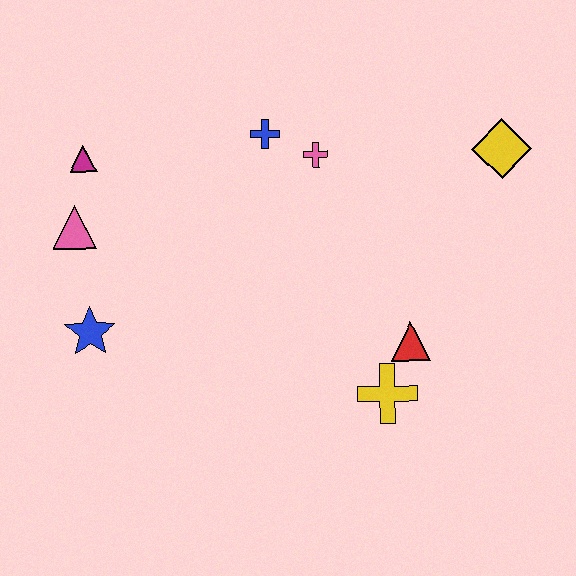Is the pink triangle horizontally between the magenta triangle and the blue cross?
No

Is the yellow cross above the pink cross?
No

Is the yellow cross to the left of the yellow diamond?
Yes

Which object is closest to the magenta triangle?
The pink triangle is closest to the magenta triangle.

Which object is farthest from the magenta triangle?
The yellow diamond is farthest from the magenta triangle.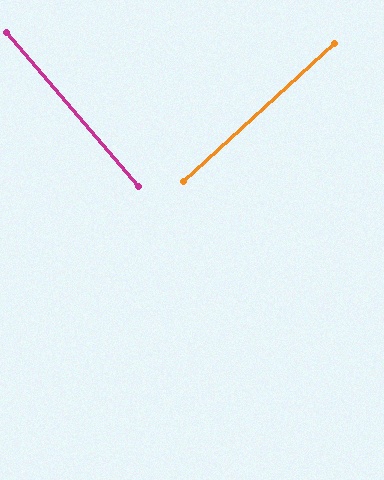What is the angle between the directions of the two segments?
Approximately 88 degrees.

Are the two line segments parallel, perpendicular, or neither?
Perpendicular — they meet at approximately 88°.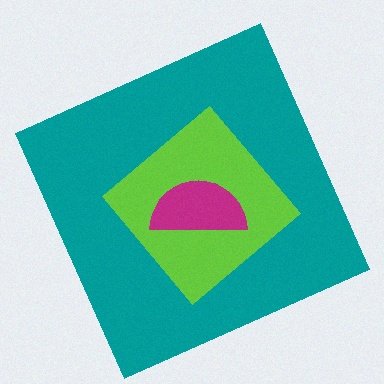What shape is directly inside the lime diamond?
The magenta semicircle.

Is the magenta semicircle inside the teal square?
Yes.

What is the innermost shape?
The magenta semicircle.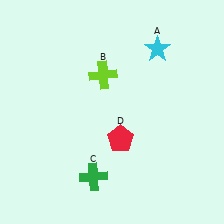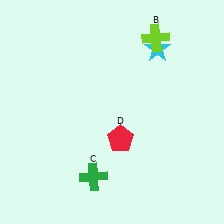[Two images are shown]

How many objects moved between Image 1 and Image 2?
1 object moved between the two images.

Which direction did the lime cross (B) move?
The lime cross (B) moved right.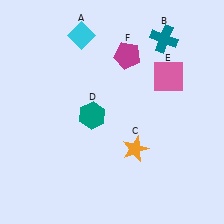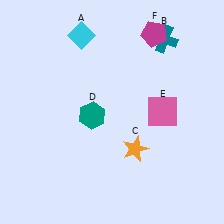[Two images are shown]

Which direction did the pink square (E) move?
The pink square (E) moved down.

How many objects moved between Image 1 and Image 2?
2 objects moved between the two images.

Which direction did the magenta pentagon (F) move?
The magenta pentagon (F) moved right.